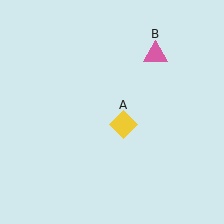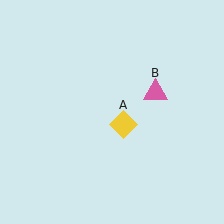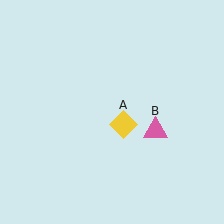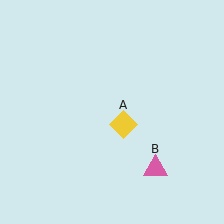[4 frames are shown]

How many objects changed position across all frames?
1 object changed position: pink triangle (object B).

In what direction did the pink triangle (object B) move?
The pink triangle (object B) moved down.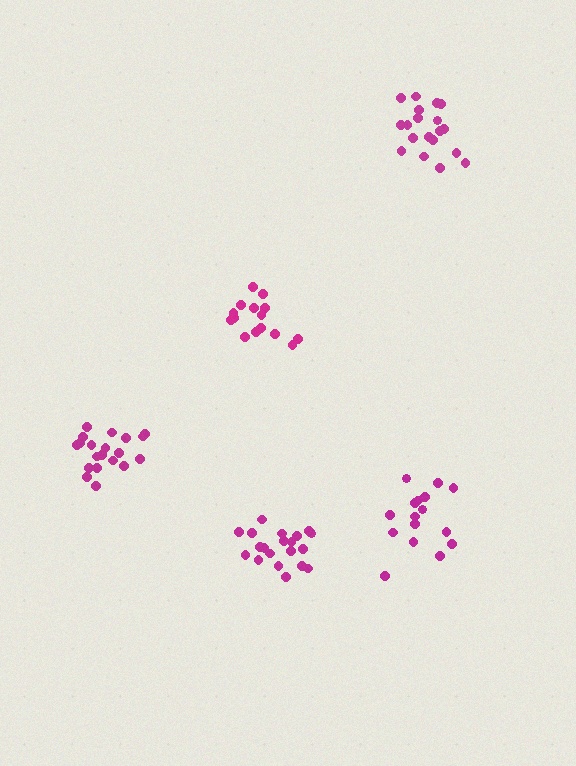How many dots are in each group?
Group 1: 19 dots, Group 2: 16 dots, Group 3: 20 dots, Group 4: 15 dots, Group 5: 20 dots (90 total).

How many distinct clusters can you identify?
There are 5 distinct clusters.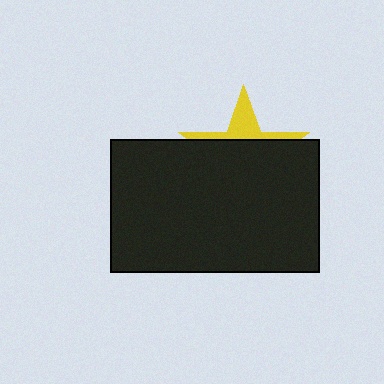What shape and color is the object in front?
The object in front is a black rectangle.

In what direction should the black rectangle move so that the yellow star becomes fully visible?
The black rectangle should move down. That is the shortest direction to clear the overlap and leave the yellow star fully visible.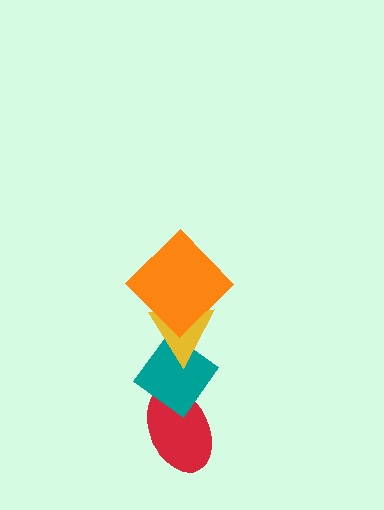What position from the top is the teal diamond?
The teal diamond is 3rd from the top.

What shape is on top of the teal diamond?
The yellow triangle is on top of the teal diamond.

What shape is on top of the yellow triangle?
The orange diamond is on top of the yellow triangle.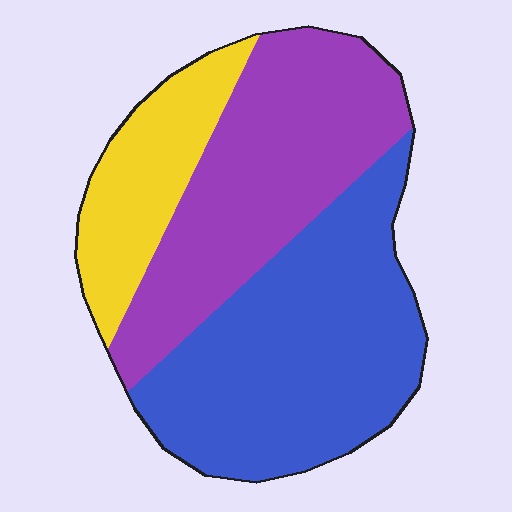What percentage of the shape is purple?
Purple covers roughly 35% of the shape.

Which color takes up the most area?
Blue, at roughly 45%.